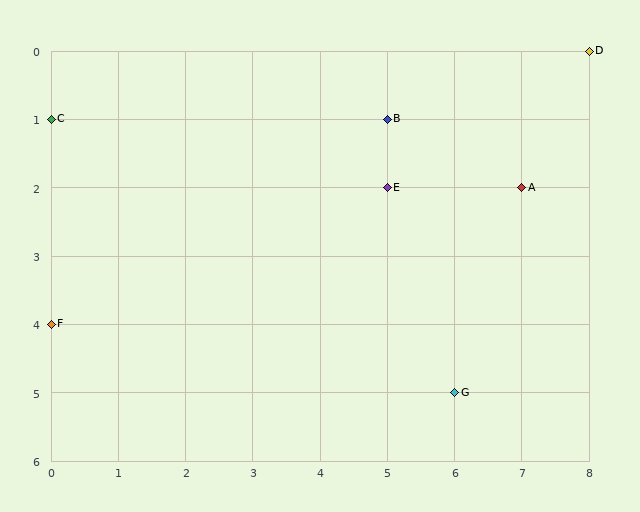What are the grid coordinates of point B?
Point B is at grid coordinates (5, 1).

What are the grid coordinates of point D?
Point D is at grid coordinates (8, 0).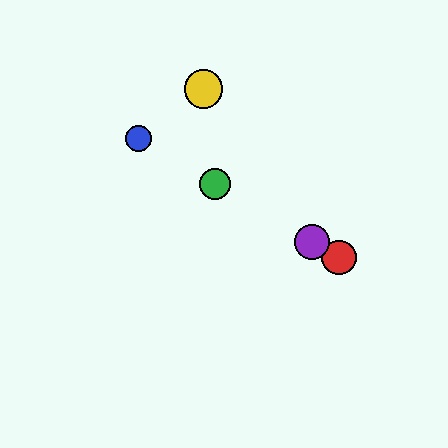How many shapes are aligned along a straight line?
4 shapes (the red circle, the blue circle, the green circle, the purple circle) are aligned along a straight line.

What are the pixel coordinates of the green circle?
The green circle is at (215, 184).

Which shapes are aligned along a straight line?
The red circle, the blue circle, the green circle, the purple circle are aligned along a straight line.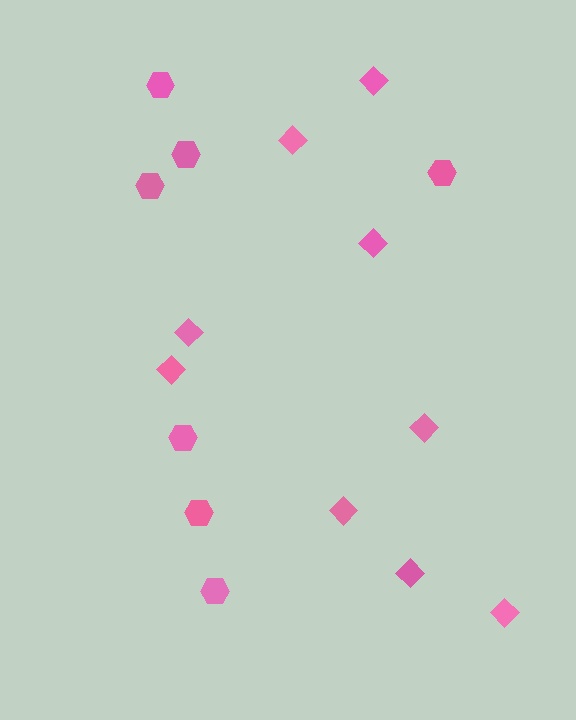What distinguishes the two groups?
There are 2 groups: one group of diamonds (9) and one group of hexagons (7).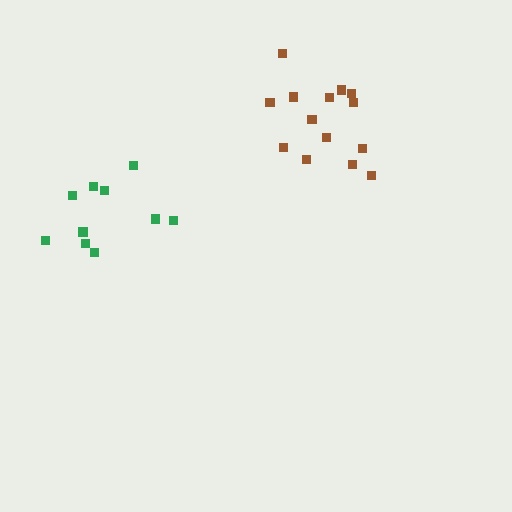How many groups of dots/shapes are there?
There are 2 groups.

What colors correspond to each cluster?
The clusters are colored: brown, green.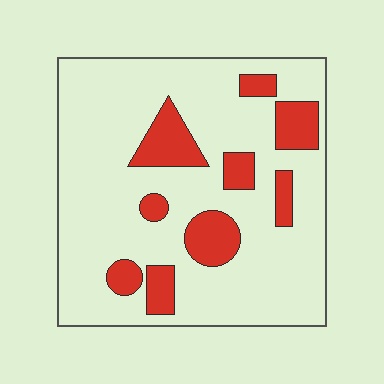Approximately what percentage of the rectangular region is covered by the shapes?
Approximately 20%.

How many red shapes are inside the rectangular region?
9.